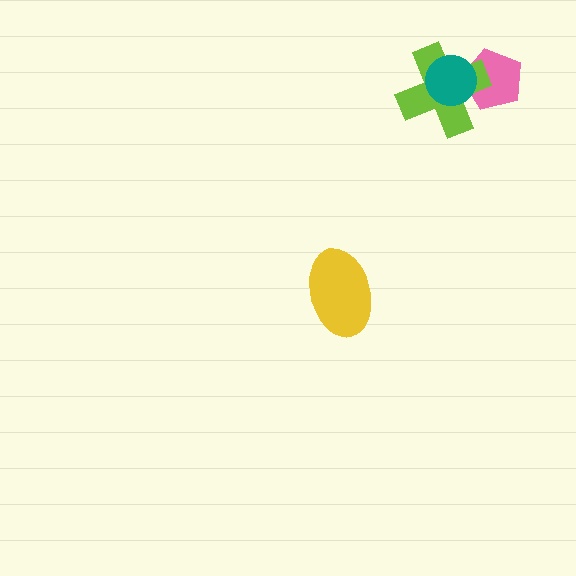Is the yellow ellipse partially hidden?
No, no other shape covers it.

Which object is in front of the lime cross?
The teal circle is in front of the lime cross.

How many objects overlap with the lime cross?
2 objects overlap with the lime cross.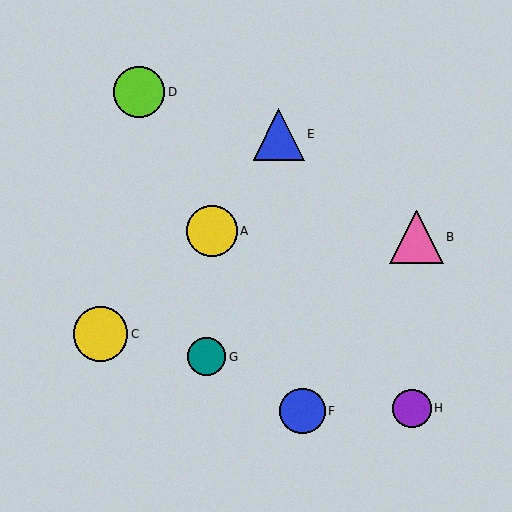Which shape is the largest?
The yellow circle (labeled C) is the largest.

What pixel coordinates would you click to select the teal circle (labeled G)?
Click at (207, 357) to select the teal circle G.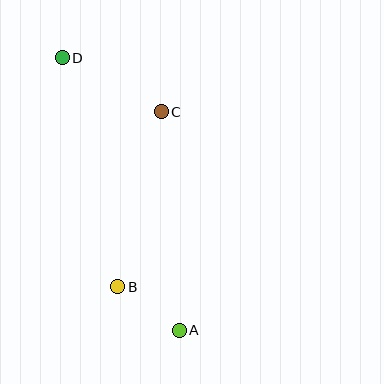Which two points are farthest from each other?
Points A and D are farthest from each other.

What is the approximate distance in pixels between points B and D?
The distance between B and D is approximately 235 pixels.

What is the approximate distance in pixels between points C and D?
The distance between C and D is approximately 113 pixels.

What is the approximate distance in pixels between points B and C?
The distance between B and C is approximately 180 pixels.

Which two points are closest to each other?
Points A and B are closest to each other.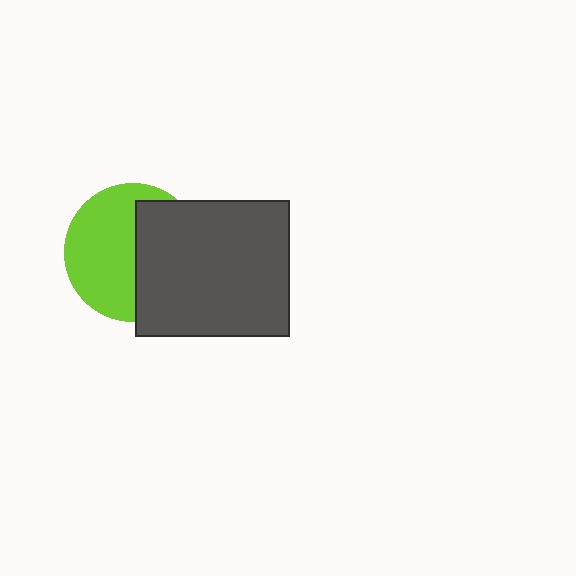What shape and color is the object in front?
The object in front is a dark gray rectangle.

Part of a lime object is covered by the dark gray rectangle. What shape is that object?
It is a circle.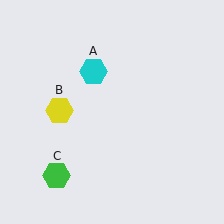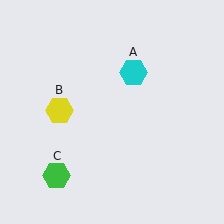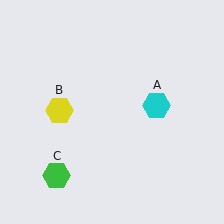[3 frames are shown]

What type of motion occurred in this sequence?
The cyan hexagon (object A) rotated clockwise around the center of the scene.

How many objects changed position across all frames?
1 object changed position: cyan hexagon (object A).